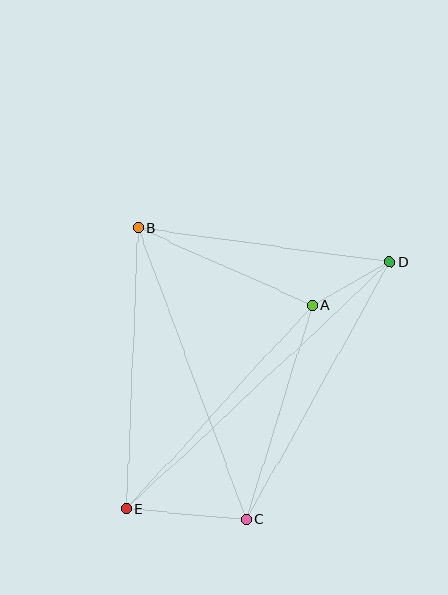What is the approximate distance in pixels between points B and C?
The distance between B and C is approximately 311 pixels.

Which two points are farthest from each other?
Points D and E are farthest from each other.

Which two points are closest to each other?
Points A and D are closest to each other.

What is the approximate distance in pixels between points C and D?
The distance between C and D is approximately 295 pixels.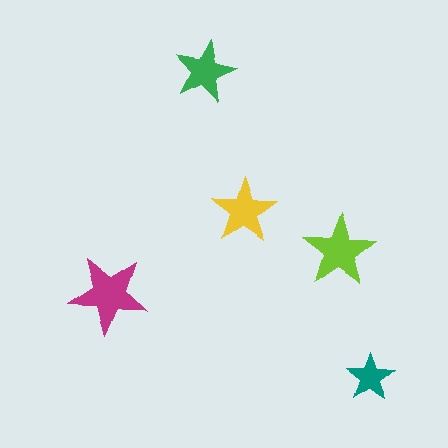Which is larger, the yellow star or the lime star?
The lime one.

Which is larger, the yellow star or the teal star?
The yellow one.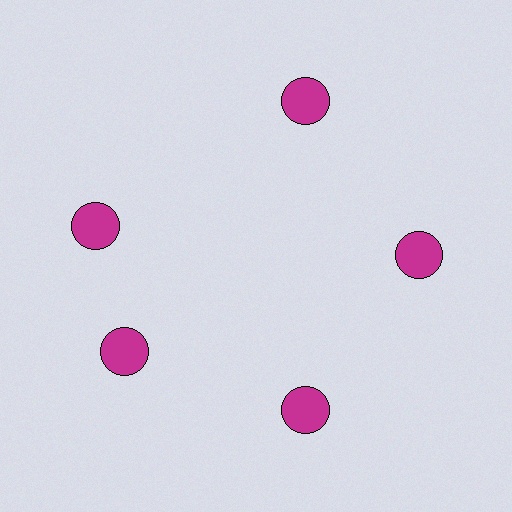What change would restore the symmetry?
The symmetry would be restored by rotating it back into even spacing with its neighbors so that all 5 circles sit at equal angles and equal distance from the center.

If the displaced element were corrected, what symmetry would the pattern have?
It would have 5-fold rotational symmetry — the pattern would map onto itself every 72 degrees.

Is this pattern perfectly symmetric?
No. The 5 magenta circles are arranged in a ring, but one element near the 10 o'clock position is rotated out of alignment along the ring, breaking the 5-fold rotational symmetry.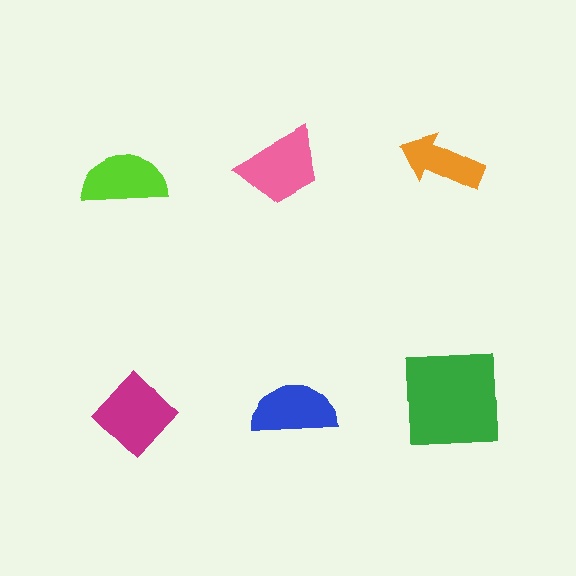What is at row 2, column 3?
A green square.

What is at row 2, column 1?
A magenta diamond.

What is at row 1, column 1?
A lime semicircle.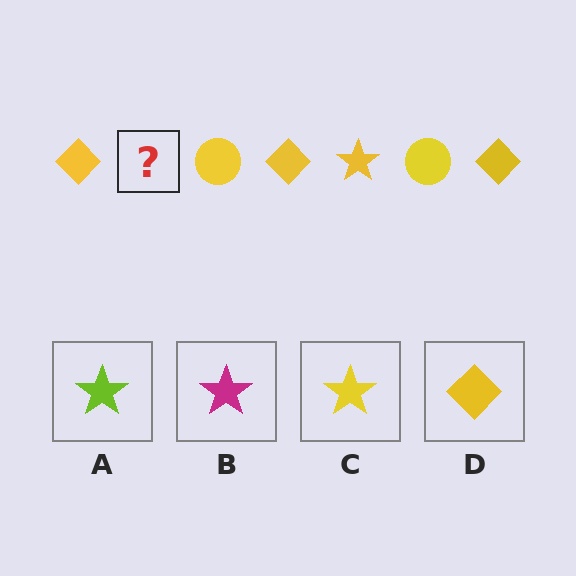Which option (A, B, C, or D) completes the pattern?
C.